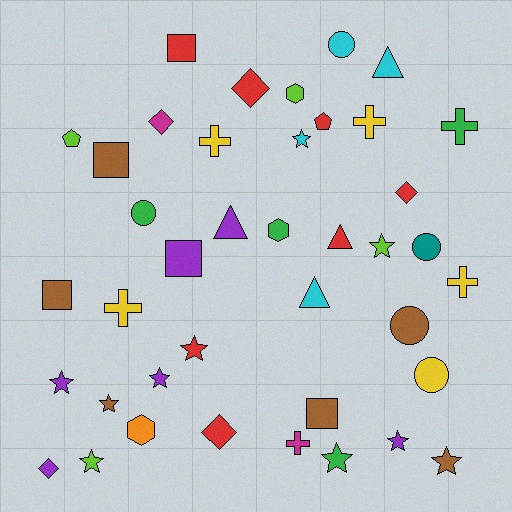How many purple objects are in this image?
There are 6 purple objects.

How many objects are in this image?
There are 40 objects.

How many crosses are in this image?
There are 6 crosses.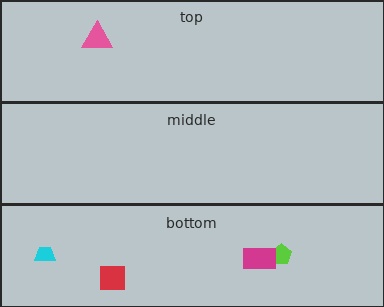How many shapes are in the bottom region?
4.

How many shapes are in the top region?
1.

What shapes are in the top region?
The pink triangle.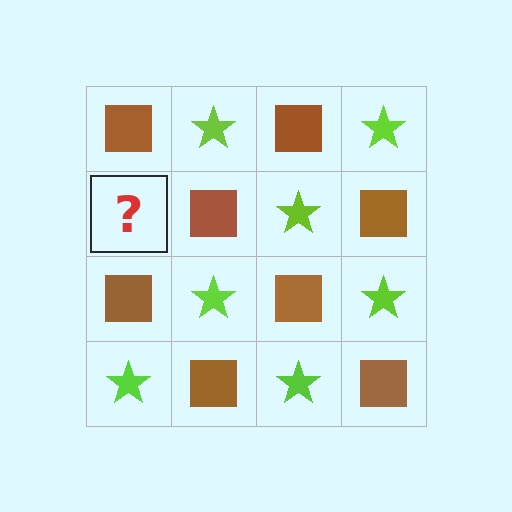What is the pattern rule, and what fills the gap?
The rule is that it alternates brown square and lime star in a checkerboard pattern. The gap should be filled with a lime star.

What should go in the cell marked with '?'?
The missing cell should contain a lime star.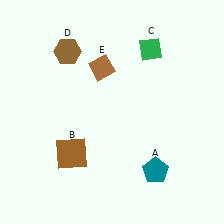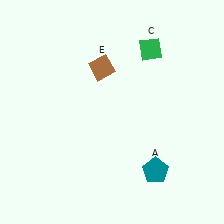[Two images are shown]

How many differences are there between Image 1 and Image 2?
There are 2 differences between the two images.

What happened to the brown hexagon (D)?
The brown hexagon (D) was removed in Image 2. It was in the top-left area of Image 1.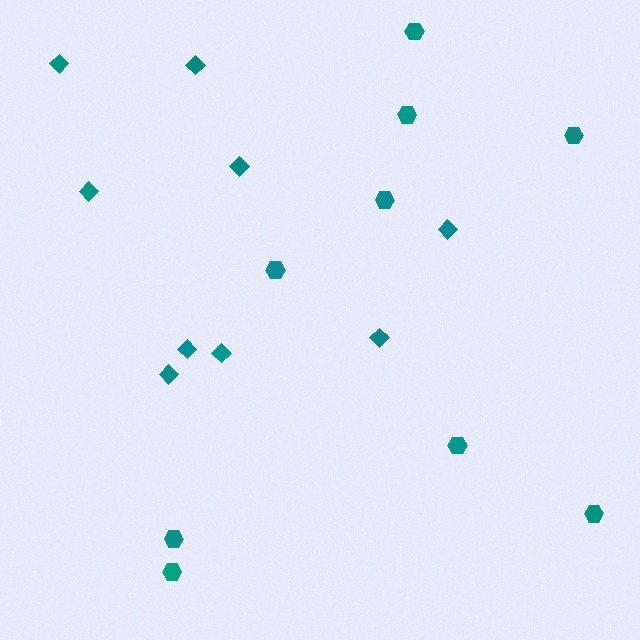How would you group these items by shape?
There are 2 groups: one group of hexagons (9) and one group of diamonds (9).